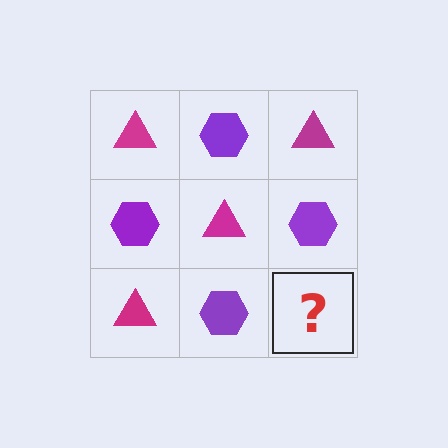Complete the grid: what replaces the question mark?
The question mark should be replaced with a magenta triangle.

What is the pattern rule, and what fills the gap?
The rule is that it alternates magenta triangle and purple hexagon in a checkerboard pattern. The gap should be filled with a magenta triangle.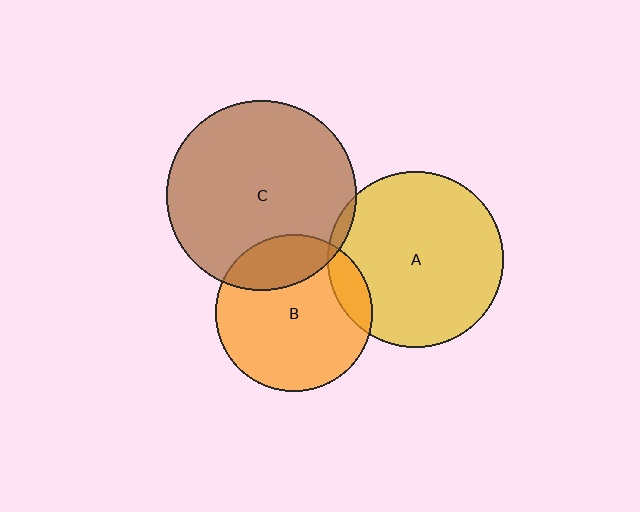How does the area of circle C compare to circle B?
Approximately 1.5 times.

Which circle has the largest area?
Circle C (brown).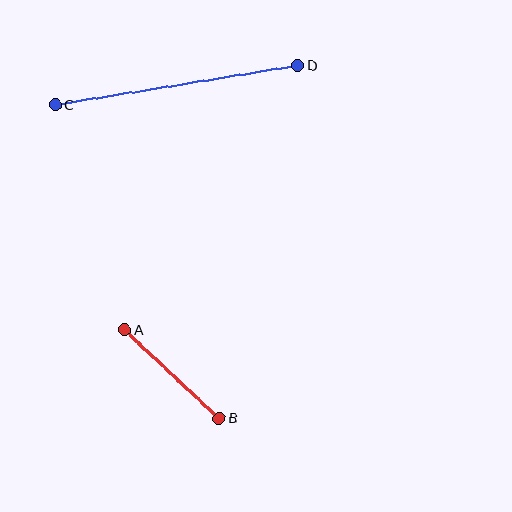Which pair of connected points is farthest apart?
Points C and D are farthest apart.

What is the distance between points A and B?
The distance is approximately 129 pixels.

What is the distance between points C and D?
The distance is approximately 246 pixels.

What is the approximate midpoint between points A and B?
The midpoint is at approximately (172, 374) pixels.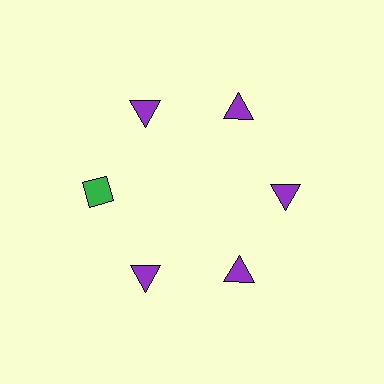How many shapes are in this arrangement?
There are 6 shapes arranged in a ring pattern.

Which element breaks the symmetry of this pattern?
The green diamond at roughly the 9 o'clock position breaks the symmetry. All other shapes are purple triangles.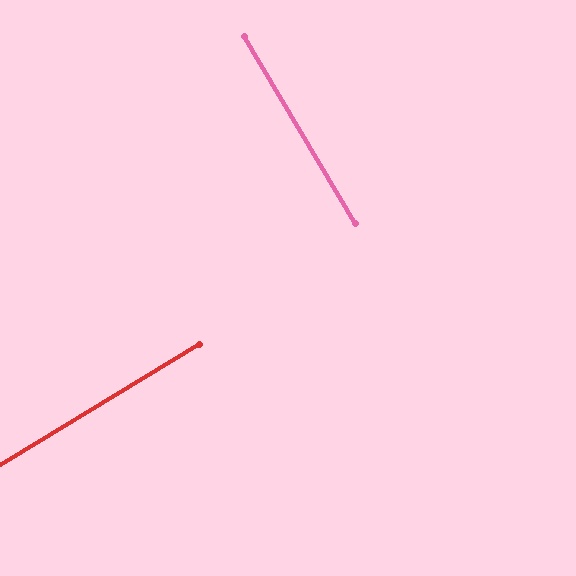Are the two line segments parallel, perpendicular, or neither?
Perpendicular — they meet at approximately 90°.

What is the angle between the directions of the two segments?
Approximately 90 degrees.